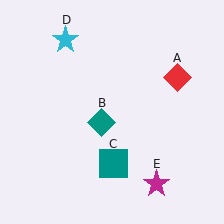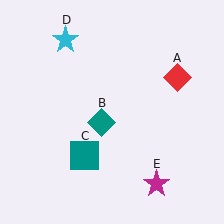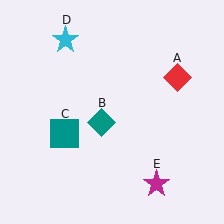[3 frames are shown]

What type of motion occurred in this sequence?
The teal square (object C) rotated clockwise around the center of the scene.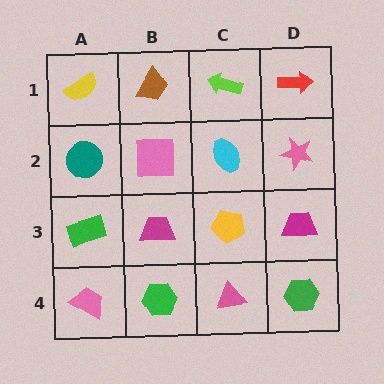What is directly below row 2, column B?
A magenta trapezoid.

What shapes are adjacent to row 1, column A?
A teal circle (row 2, column A), a brown trapezoid (row 1, column B).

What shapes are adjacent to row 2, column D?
A red arrow (row 1, column D), a magenta trapezoid (row 3, column D), a cyan ellipse (row 2, column C).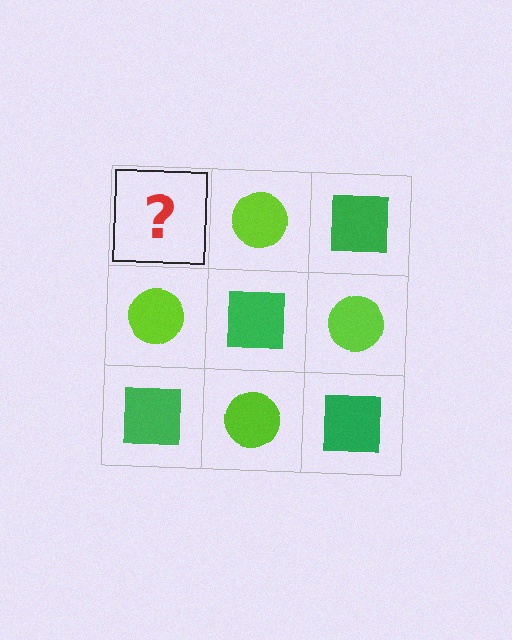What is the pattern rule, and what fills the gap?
The rule is that it alternates green square and lime circle in a checkerboard pattern. The gap should be filled with a green square.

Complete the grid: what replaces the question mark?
The question mark should be replaced with a green square.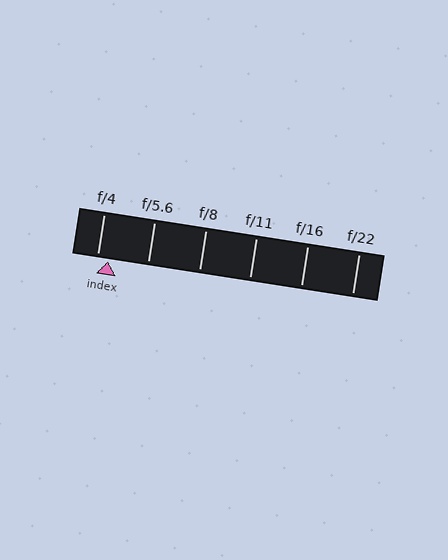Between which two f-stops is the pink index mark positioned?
The index mark is between f/4 and f/5.6.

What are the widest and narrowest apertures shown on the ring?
The widest aperture shown is f/4 and the narrowest is f/22.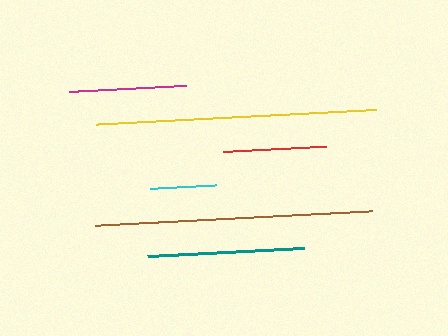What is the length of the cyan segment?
The cyan segment is approximately 66 pixels long.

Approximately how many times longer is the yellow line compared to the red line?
The yellow line is approximately 2.7 times the length of the red line.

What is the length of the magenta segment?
The magenta segment is approximately 117 pixels long.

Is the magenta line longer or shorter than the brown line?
The brown line is longer than the magenta line.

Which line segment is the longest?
The yellow line is the longest at approximately 281 pixels.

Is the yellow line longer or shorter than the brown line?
The yellow line is longer than the brown line.